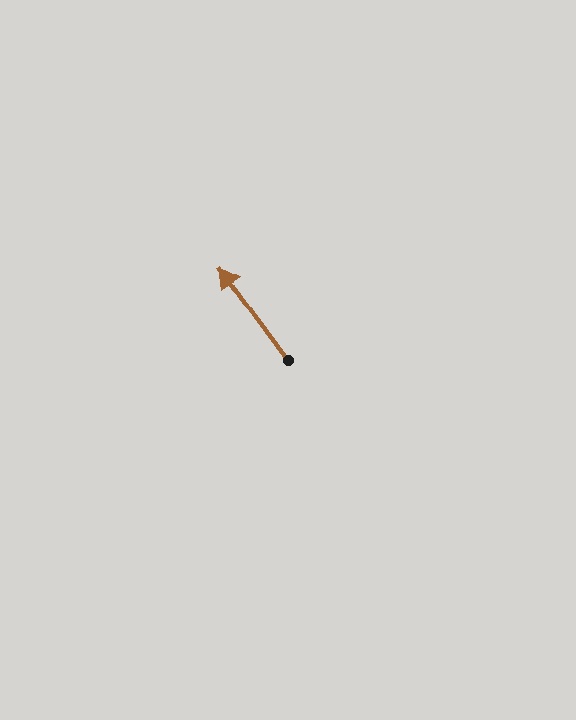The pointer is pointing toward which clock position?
Roughly 11 o'clock.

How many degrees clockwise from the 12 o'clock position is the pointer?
Approximately 324 degrees.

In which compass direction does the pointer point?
Northwest.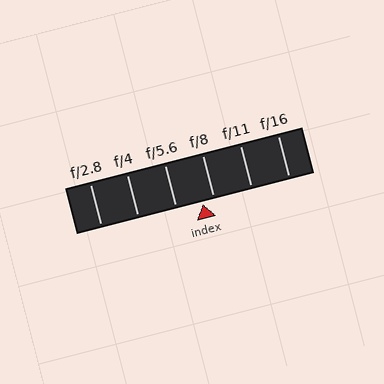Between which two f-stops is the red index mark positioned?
The index mark is between f/5.6 and f/8.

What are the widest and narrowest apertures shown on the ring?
The widest aperture shown is f/2.8 and the narrowest is f/16.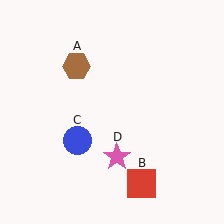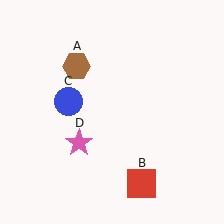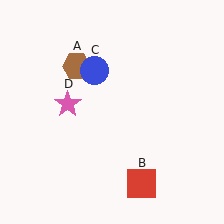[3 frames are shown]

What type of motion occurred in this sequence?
The blue circle (object C), pink star (object D) rotated clockwise around the center of the scene.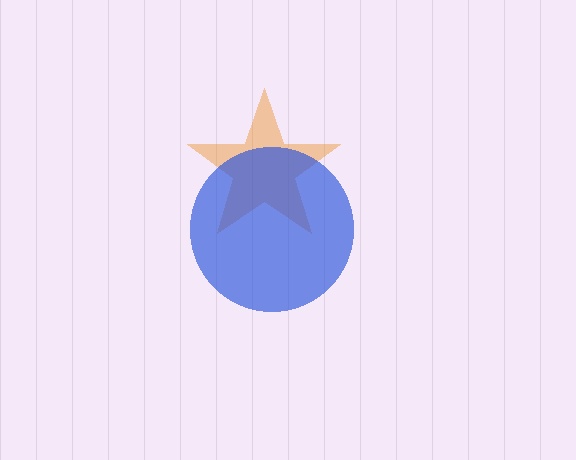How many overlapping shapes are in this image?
There are 2 overlapping shapes in the image.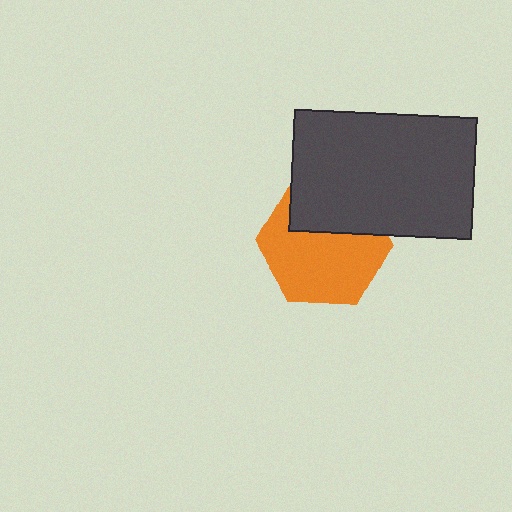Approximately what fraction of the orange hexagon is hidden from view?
Roughly 34% of the orange hexagon is hidden behind the dark gray rectangle.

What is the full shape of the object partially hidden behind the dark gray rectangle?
The partially hidden object is an orange hexagon.